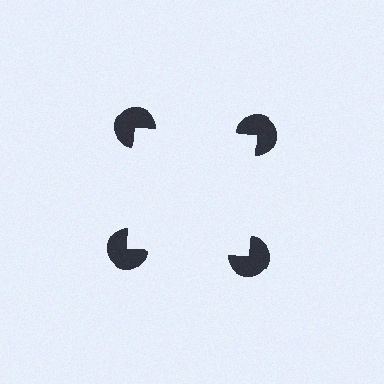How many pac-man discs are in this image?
There are 4 — one at each vertex of the illusory square.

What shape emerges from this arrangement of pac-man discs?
An illusory square — its edges are inferred from the aligned wedge cuts in the pac-man discs, not physically drawn.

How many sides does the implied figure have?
4 sides.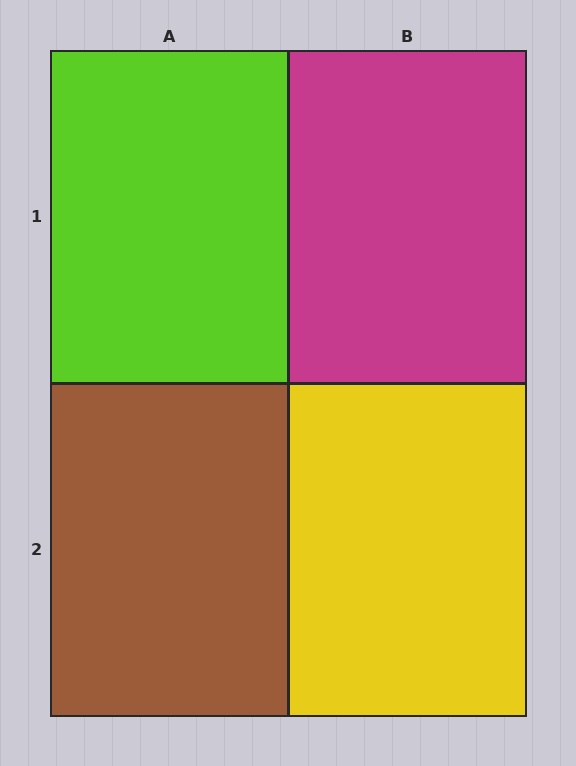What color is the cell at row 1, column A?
Lime.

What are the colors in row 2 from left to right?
Brown, yellow.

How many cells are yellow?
1 cell is yellow.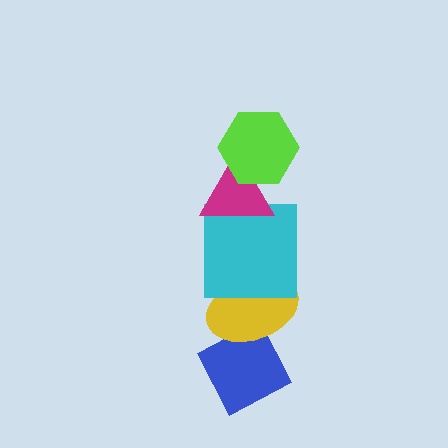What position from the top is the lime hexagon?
The lime hexagon is 1st from the top.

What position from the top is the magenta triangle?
The magenta triangle is 2nd from the top.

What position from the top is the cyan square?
The cyan square is 3rd from the top.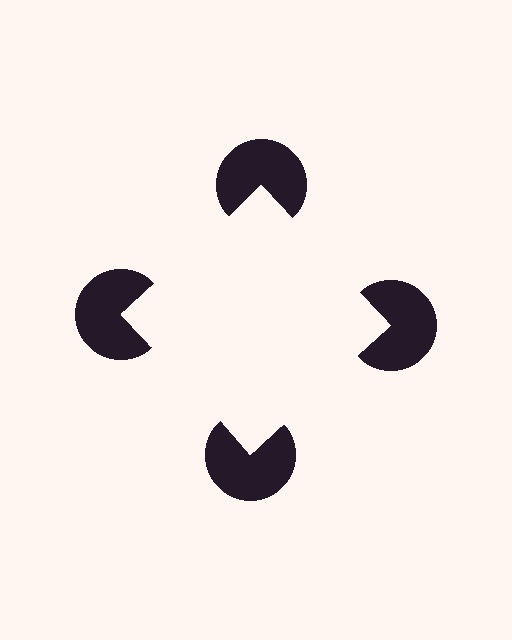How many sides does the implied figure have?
4 sides.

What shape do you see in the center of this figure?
An illusory square — its edges are inferred from the aligned wedge cuts in the pac-man discs, not physically drawn.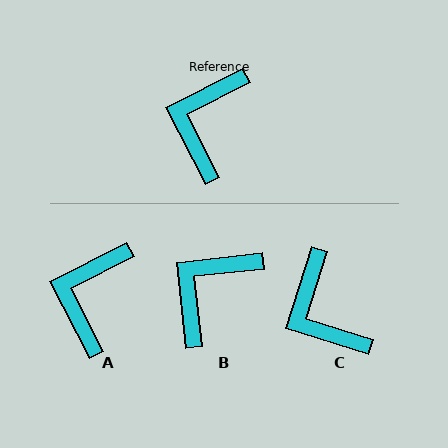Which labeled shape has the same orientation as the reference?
A.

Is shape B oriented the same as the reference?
No, it is off by about 21 degrees.